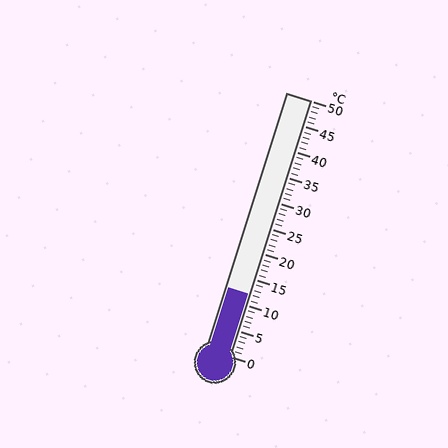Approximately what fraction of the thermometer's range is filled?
The thermometer is filled to approximately 25% of its range.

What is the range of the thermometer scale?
The thermometer scale ranges from 0°C to 50°C.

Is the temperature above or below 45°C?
The temperature is below 45°C.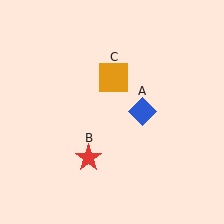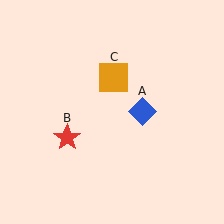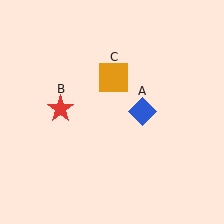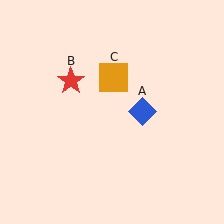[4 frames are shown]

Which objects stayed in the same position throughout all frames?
Blue diamond (object A) and orange square (object C) remained stationary.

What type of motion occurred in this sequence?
The red star (object B) rotated clockwise around the center of the scene.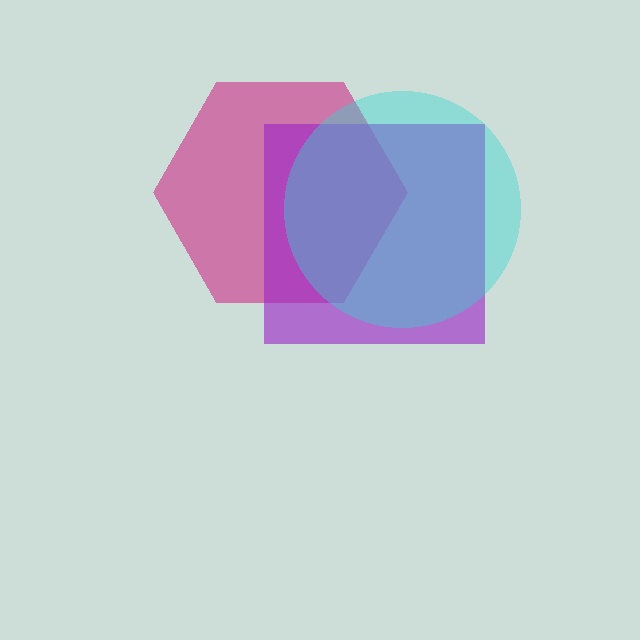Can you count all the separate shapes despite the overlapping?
Yes, there are 3 separate shapes.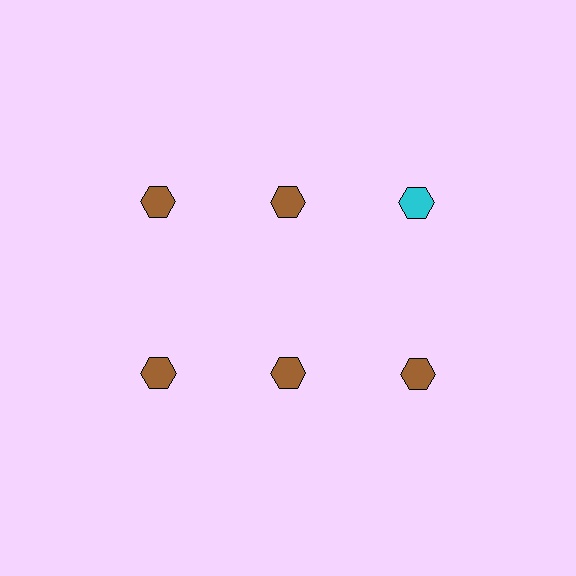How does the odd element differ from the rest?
It has a different color: cyan instead of brown.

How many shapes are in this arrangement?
There are 6 shapes arranged in a grid pattern.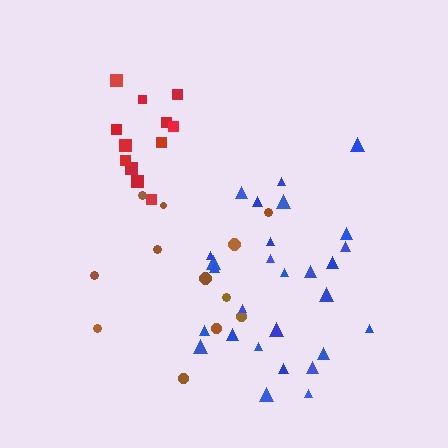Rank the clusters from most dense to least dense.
blue, red, brown.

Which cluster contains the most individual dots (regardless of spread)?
Blue (28).